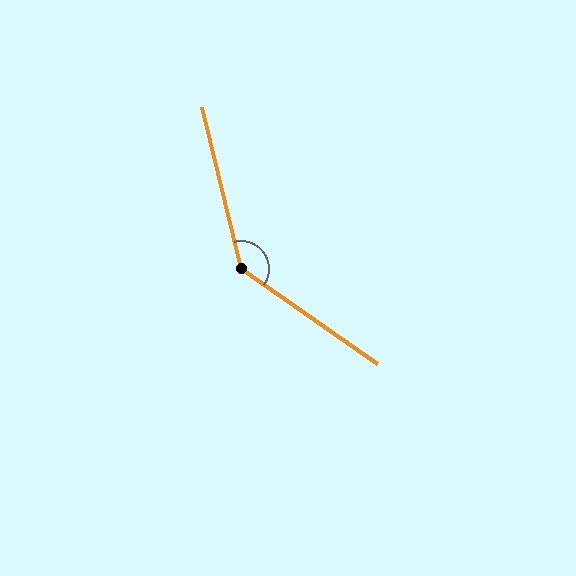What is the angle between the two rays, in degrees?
Approximately 138 degrees.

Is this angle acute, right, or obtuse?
It is obtuse.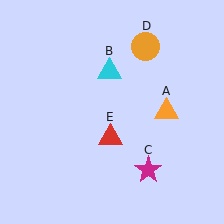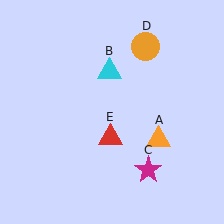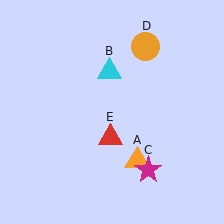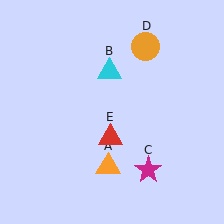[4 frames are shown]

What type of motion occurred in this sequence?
The orange triangle (object A) rotated clockwise around the center of the scene.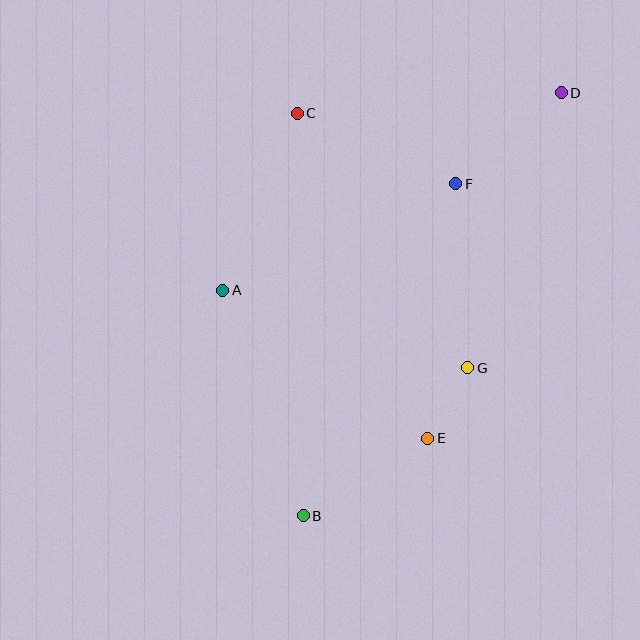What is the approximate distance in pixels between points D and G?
The distance between D and G is approximately 291 pixels.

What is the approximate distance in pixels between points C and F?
The distance between C and F is approximately 173 pixels.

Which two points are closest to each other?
Points E and G are closest to each other.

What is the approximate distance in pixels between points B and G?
The distance between B and G is approximately 221 pixels.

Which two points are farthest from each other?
Points B and D are farthest from each other.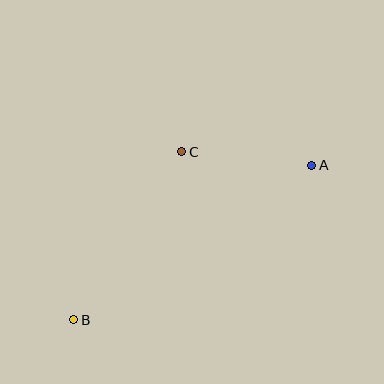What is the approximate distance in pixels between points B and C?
The distance between B and C is approximately 200 pixels.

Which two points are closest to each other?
Points A and C are closest to each other.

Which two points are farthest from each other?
Points A and B are farthest from each other.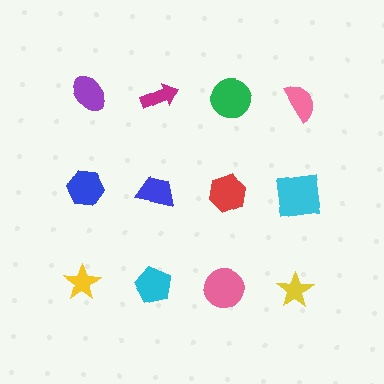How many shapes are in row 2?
4 shapes.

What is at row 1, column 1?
A purple ellipse.